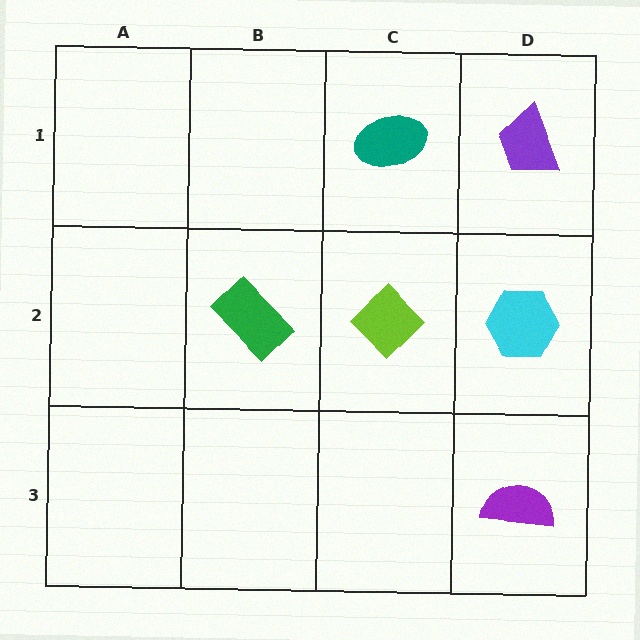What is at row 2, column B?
A green rectangle.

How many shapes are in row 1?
2 shapes.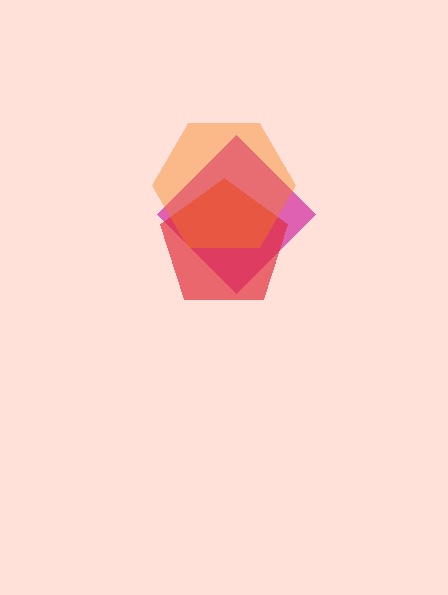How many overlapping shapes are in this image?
There are 3 overlapping shapes in the image.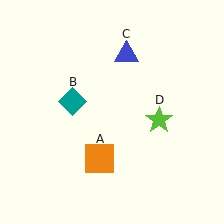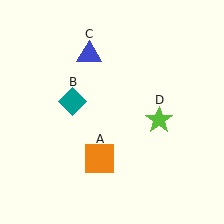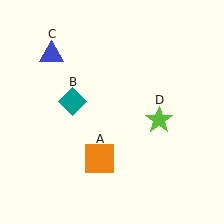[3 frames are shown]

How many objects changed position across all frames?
1 object changed position: blue triangle (object C).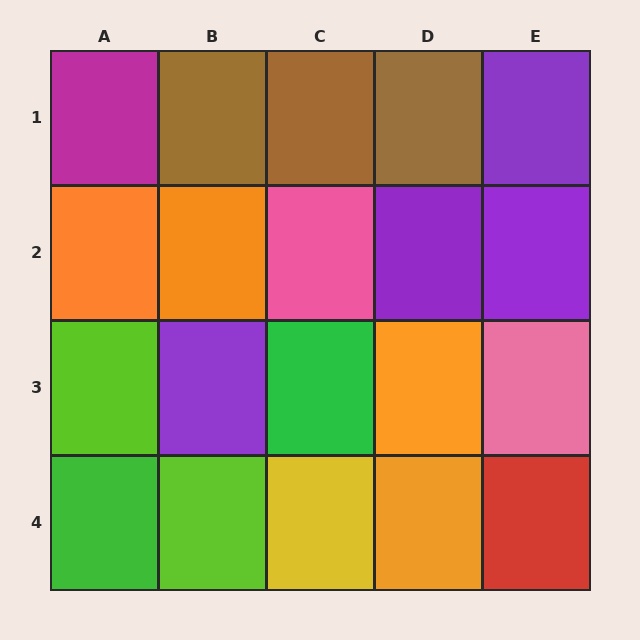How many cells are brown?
3 cells are brown.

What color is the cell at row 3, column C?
Green.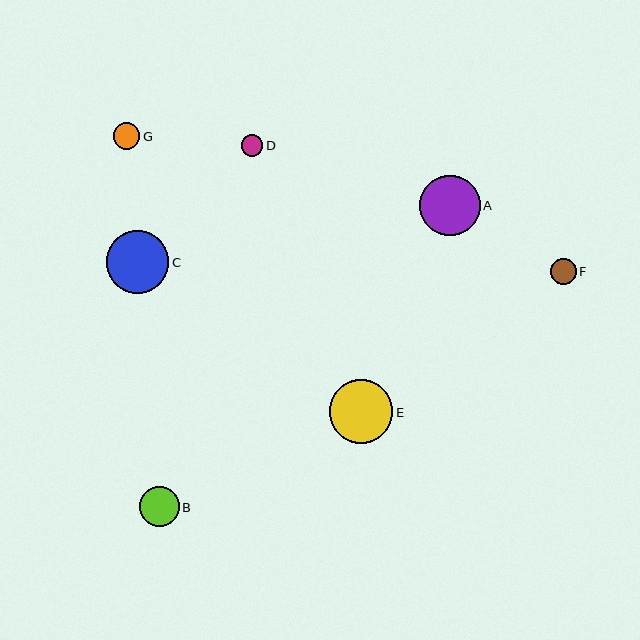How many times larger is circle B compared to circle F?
Circle B is approximately 1.6 times the size of circle F.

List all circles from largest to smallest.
From largest to smallest: E, C, A, B, G, F, D.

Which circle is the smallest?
Circle D is the smallest with a size of approximately 22 pixels.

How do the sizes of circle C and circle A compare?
Circle C and circle A are approximately the same size.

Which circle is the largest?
Circle E is the largest with a size of approximately 63 pixels.